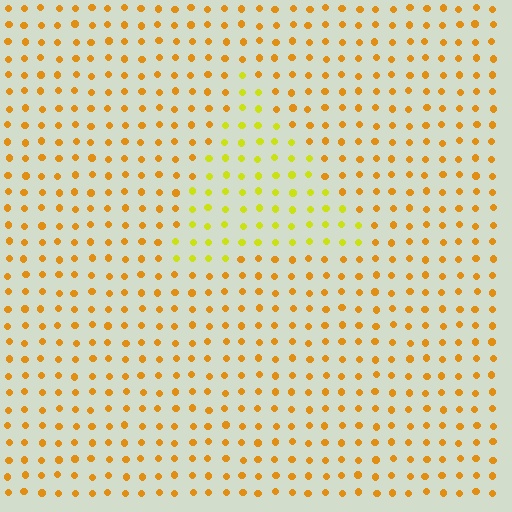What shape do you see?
I see a triangle.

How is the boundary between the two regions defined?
The boundary is defined purely by a slight shift in hue (about 31 degrees). Spacing, size, and orientation are identical on both sides.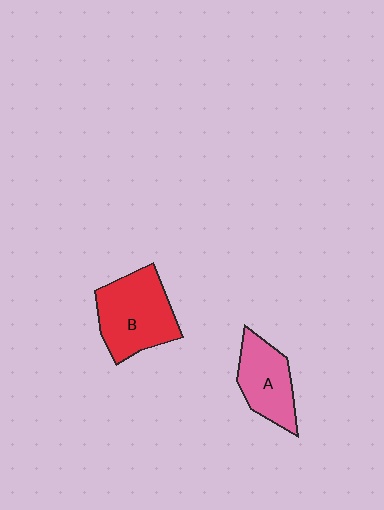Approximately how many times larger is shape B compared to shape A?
Approximately 1.4 times.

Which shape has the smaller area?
Shape A (pink).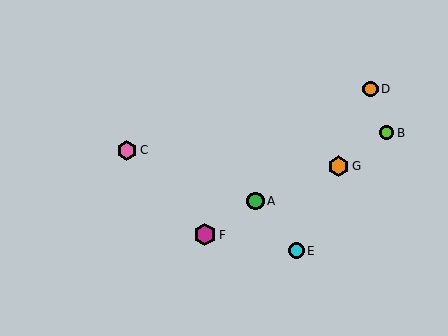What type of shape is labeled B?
Shape B is a lime circle.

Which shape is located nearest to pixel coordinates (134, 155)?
The pink hexagon (labeled C) at (127, 150) is nearest to that location.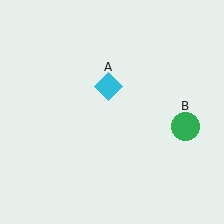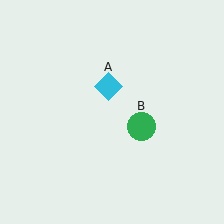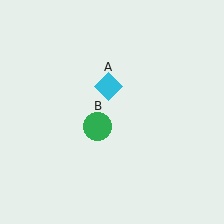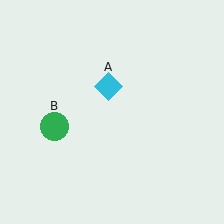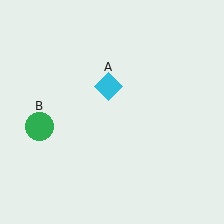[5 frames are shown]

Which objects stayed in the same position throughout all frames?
Cyan diamond (object A) remained stationary.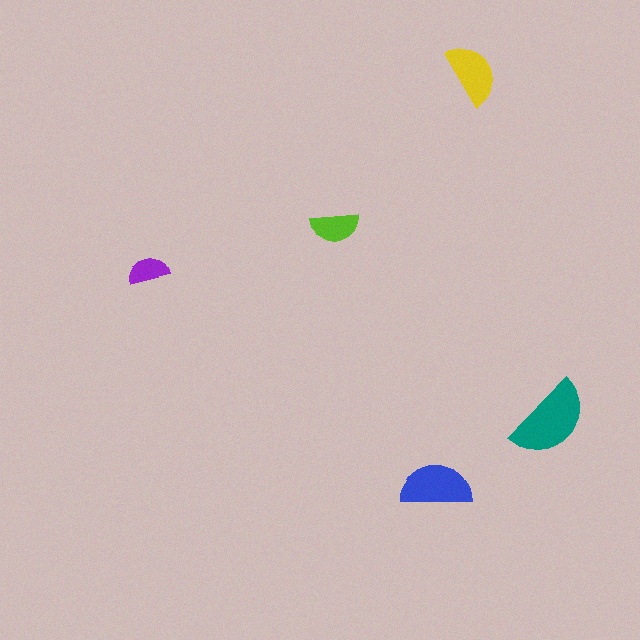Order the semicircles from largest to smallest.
the teal one, the blue one, the yellow one, the lime one, the purple one.